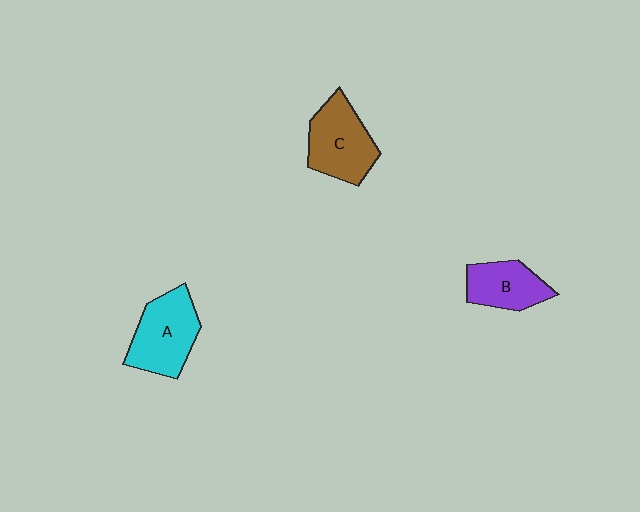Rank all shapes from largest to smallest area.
From largest to smallest: A (cyan), C (brown), B (purple).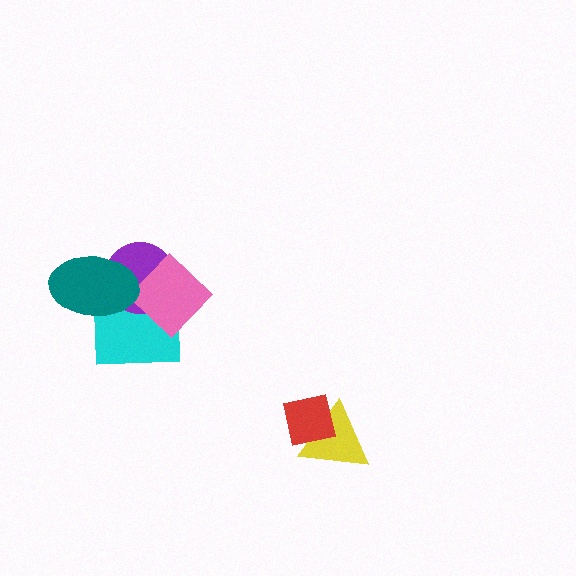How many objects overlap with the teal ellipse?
2 objects overlap with the teal ellipse.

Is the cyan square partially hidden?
Yes, it is partially covered by another shape.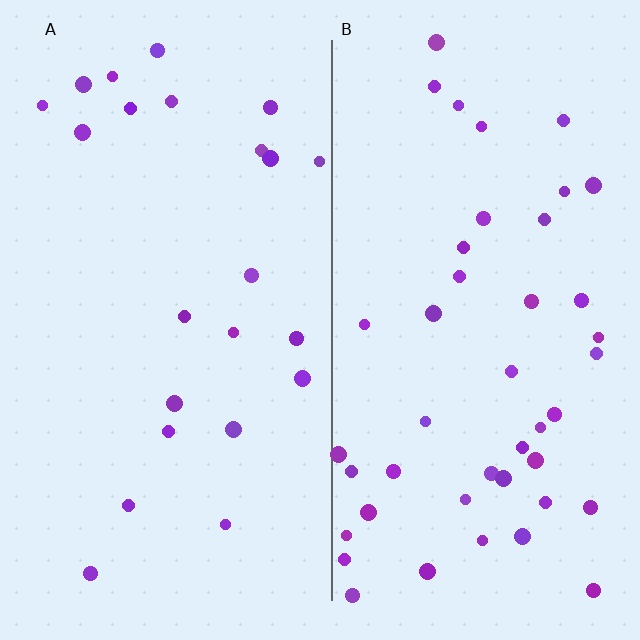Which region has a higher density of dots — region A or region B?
B (the right).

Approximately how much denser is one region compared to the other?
Approximately 1.9× — region B over region A.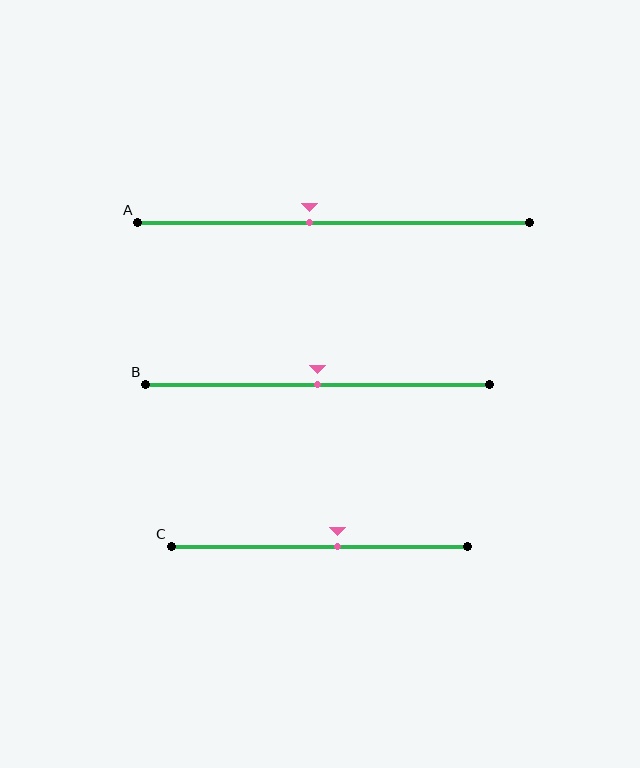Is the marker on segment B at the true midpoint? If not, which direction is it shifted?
Yes, the marker on segment B is at the true midpoint.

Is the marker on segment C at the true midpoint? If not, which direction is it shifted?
No, the marker on segment C is shifted to the right by about 6% of the segment length.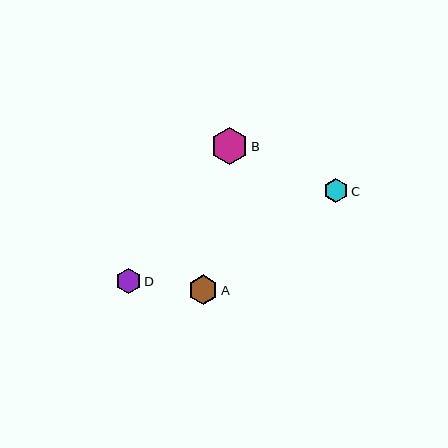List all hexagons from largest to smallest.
From largest to smallest: B, A, D, C.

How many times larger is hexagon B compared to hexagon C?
Hexagon B is approximately 1.6 times the size of hexagon C.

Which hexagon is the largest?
Hexagon B is the largest with a size of approximately 37 pixels.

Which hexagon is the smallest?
Hexagon C is the smallest with a size of approximately 24 pixels.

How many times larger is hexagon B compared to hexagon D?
Hexagon B is approximately 1.5 times the size of hexagon D.